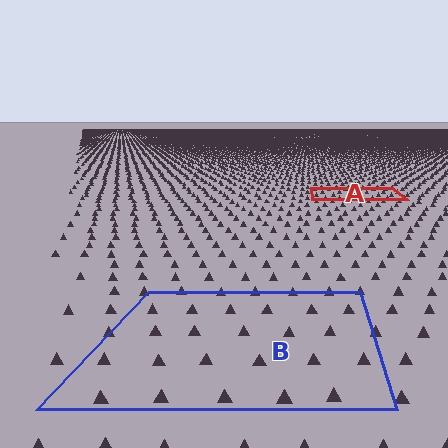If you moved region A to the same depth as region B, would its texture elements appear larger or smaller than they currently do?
They would appear larger. At a closer depth, the same texture elements are projected at a bigger on-screen size.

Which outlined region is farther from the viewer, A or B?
Region A is farther from the viewer — the texture elements inside it appear smaller and more densely packed.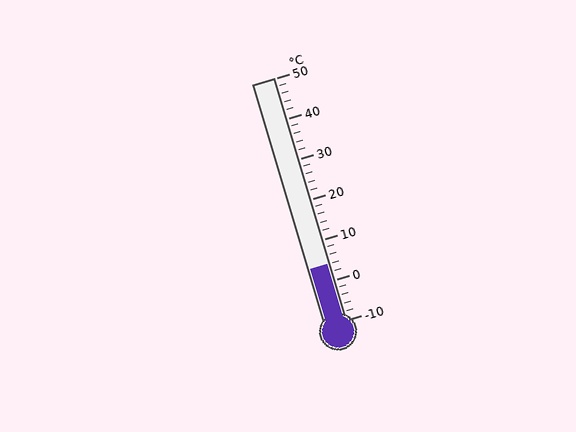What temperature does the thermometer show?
The thermometer shows approximately 4°C.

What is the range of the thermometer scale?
The thermometer scale ranges from -10°C to 50°C.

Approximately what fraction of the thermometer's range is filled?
The thermometer is filled to approximately 25% of its range.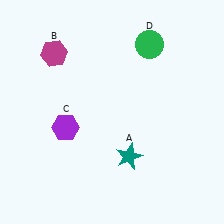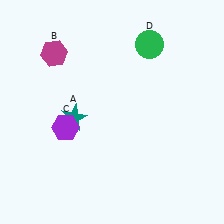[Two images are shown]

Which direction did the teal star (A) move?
The teal star (A) moved left.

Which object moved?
The teal star (A) moved left.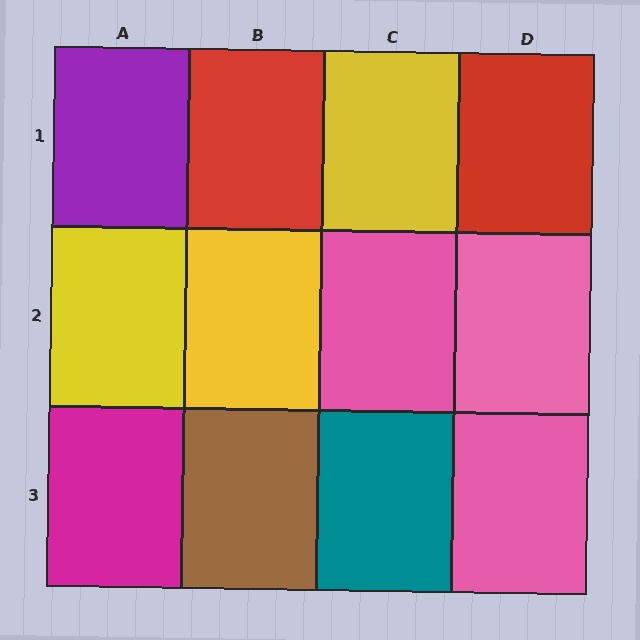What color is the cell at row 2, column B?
Yellow.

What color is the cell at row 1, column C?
Yellow.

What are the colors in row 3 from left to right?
Magenta, brown, teal, pink.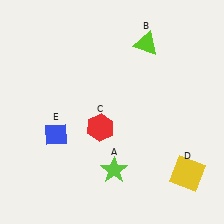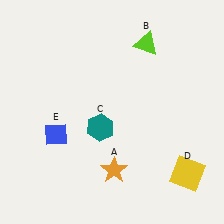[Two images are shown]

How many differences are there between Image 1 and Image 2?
There are 2 differences between the two images.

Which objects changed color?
A changed from lime to orange. C changed from red to teal.